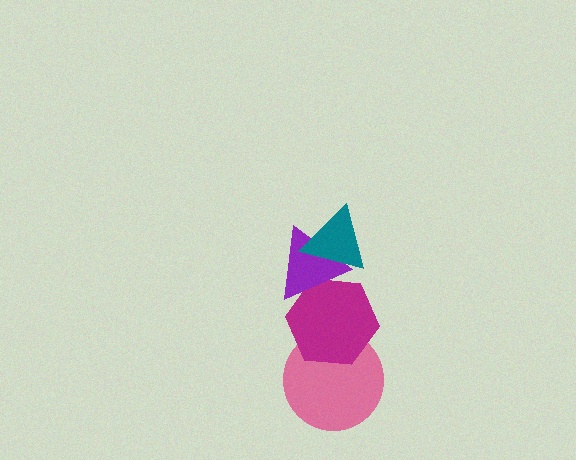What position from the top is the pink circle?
The pink circle is 4th from the top.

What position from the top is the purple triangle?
The purple triangle is 2nd from the top.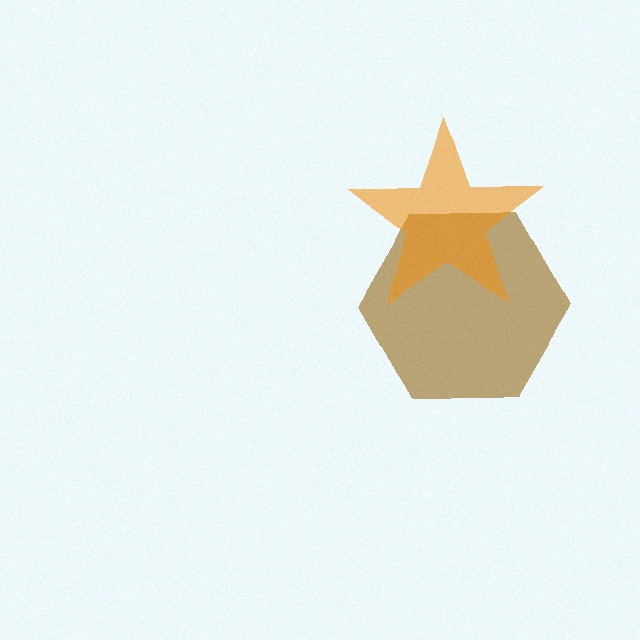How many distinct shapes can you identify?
There are 2 distinct shapes: a brown hexagon, an orange star.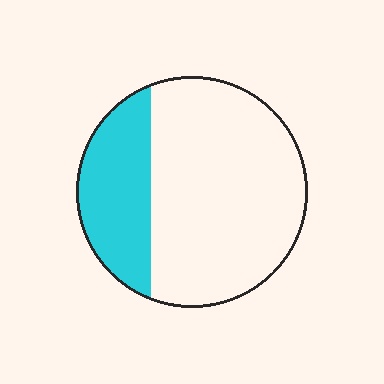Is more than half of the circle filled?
No.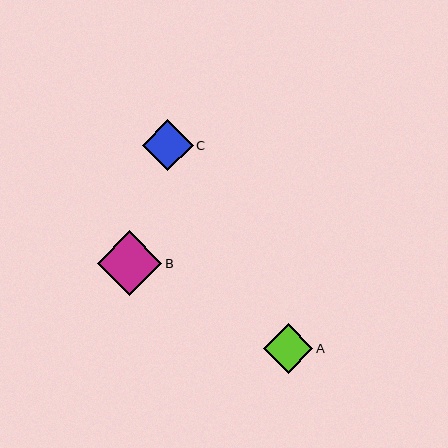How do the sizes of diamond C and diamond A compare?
Diamond C and diamond A are approximately the same size.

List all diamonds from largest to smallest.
From largest to smallest: B, C, A.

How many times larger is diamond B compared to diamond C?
Diamond B is approximately 1.3 times the size of diamond C.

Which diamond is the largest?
Diamond B is the largest with a size of approximately 64 pixels.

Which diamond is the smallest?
Diamond A is the smallest with a size of approximately 50 pixels.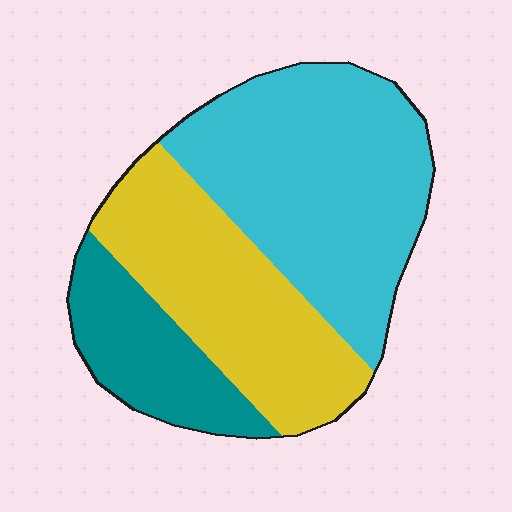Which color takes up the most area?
Cyan, at roughly 45%.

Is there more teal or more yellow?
Yellow.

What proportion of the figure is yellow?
Yellow takes up between a quarter and a half of the figure.